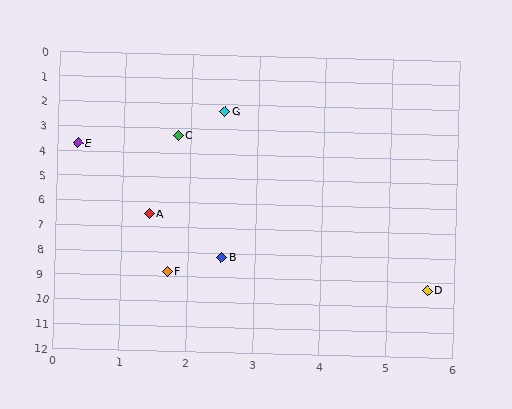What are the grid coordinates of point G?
Point G is at approximately (2.5, 2.3).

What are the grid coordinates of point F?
Point F is at approximately (1.7, 8.8).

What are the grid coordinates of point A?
Point A is at approximately (1.4, 6.5).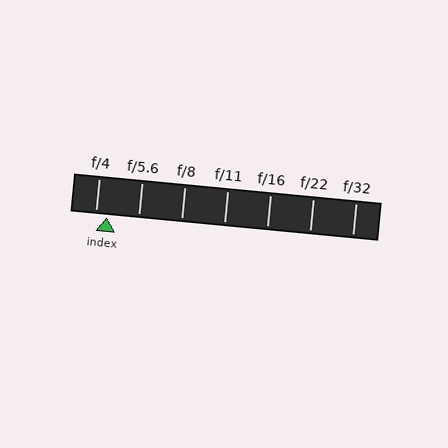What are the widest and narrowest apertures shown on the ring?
The widest aperture shown is f/4 and the narrowest is f/32.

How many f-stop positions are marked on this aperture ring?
There are 7 f-stop positions marked.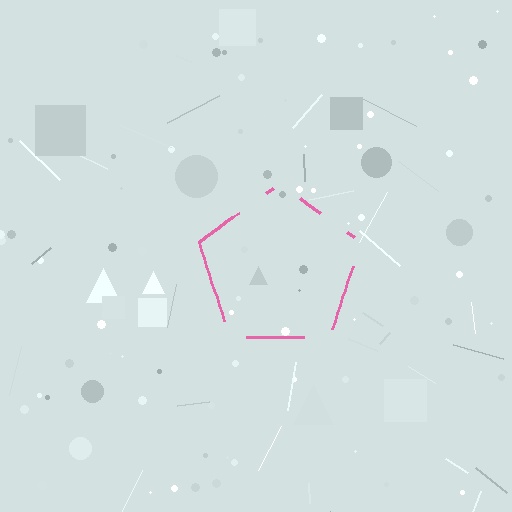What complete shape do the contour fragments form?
The contour fragments form a pentagon.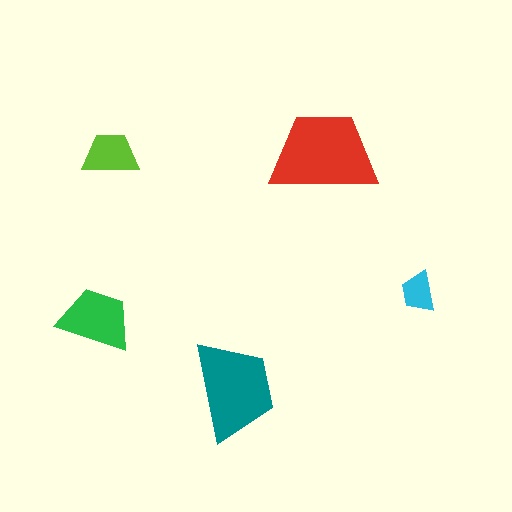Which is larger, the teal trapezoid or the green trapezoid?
The teal one.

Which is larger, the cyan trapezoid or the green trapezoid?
The green one.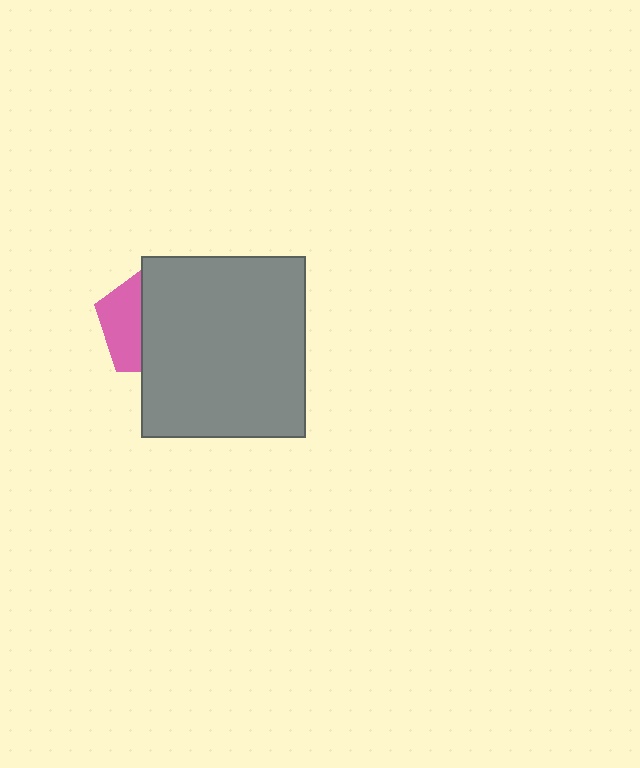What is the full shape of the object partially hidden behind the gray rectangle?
The partially hidden object is a pink pentagon.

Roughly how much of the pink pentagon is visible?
A small part of it is visible (roughly 37%).